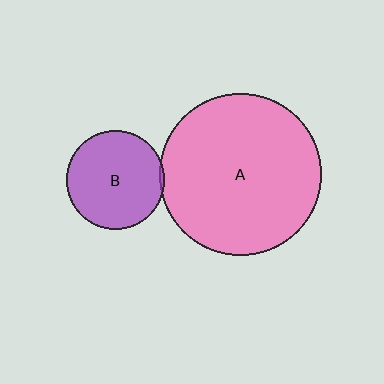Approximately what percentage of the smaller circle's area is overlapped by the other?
Approximately 5%.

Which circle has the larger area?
Circle A (pink).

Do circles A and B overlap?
Yes.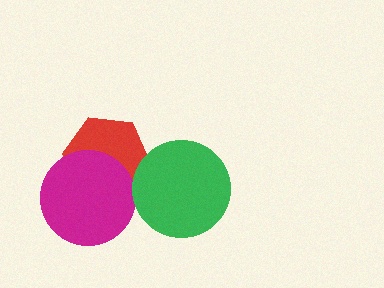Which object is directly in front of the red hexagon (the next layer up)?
The magenta circle is directly in front of the red hexagon.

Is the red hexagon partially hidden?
Yes, it is partially covered by another shape.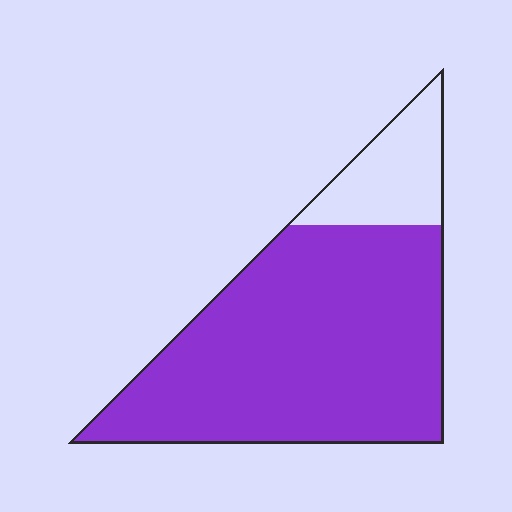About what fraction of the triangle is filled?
About five sixths (5/6).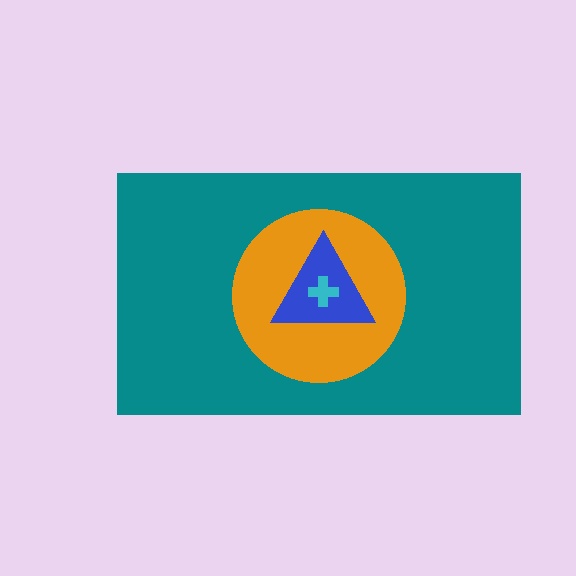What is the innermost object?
The cyan cross.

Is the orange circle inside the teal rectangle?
Yes.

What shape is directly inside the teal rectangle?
The orange circle.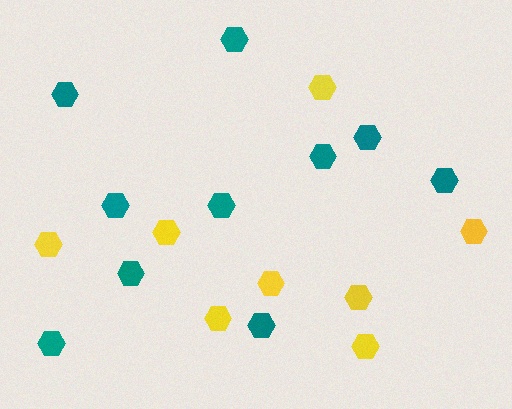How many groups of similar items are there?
There are 2 groups: one group of yellow hexagons (8) and one group of teal hexagons (10).